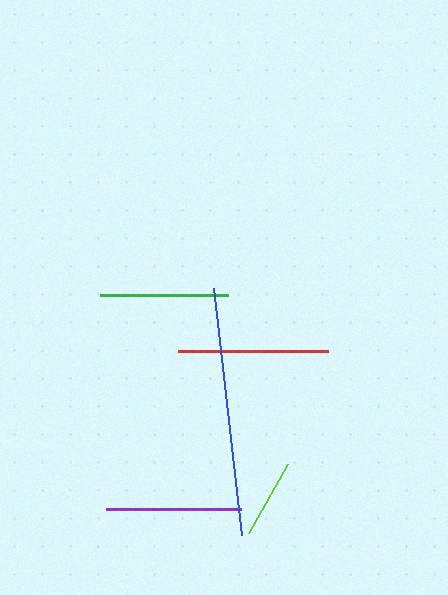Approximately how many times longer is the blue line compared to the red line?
The blue line is approximately 1.6 times the length of the red line.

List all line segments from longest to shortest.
From longest to shortest: blue, red, purple, green, lime.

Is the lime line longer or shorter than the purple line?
The purple line is longer than the lime line.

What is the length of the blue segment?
The blue segment is approximately 248 pixels long.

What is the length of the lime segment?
The lime segment is approximately 79 pixels long.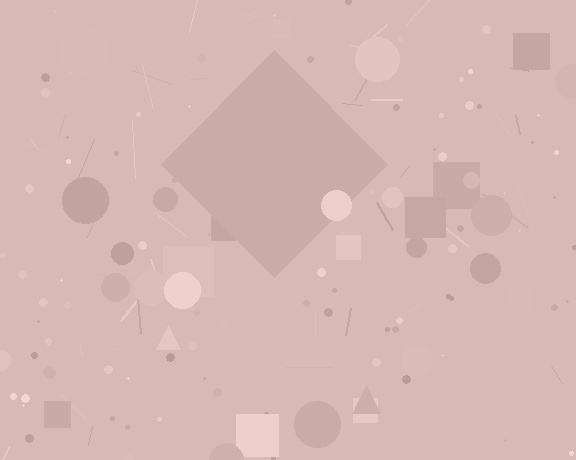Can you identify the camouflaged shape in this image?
The camouflaged shape is a diamond.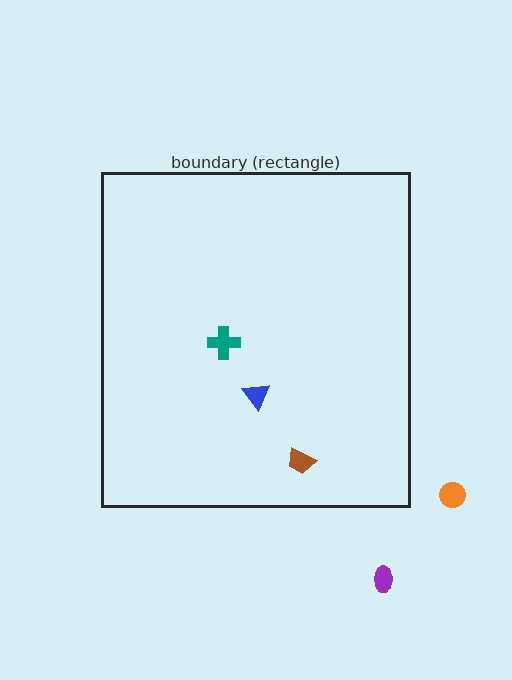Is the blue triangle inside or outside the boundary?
Inside.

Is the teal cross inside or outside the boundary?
Inside.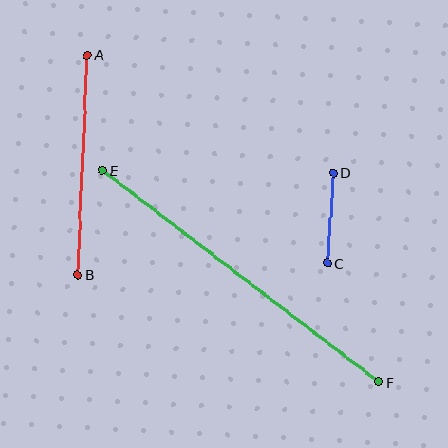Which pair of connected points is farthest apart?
Points E and F are farthest apart.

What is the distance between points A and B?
The distance is approximately 220 pixels.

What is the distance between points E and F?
The distance is approximately 348 pixels.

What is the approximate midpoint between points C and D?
The midpoint is at approximately (330, 218) pixels.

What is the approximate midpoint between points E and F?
The midpoint is at approximately (240, 276) pixels.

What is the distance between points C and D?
The distance is approximately 90 pixels.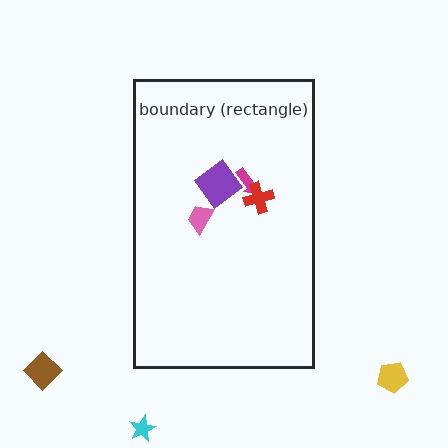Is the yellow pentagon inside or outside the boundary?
Outside.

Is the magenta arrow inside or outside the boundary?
Inside.